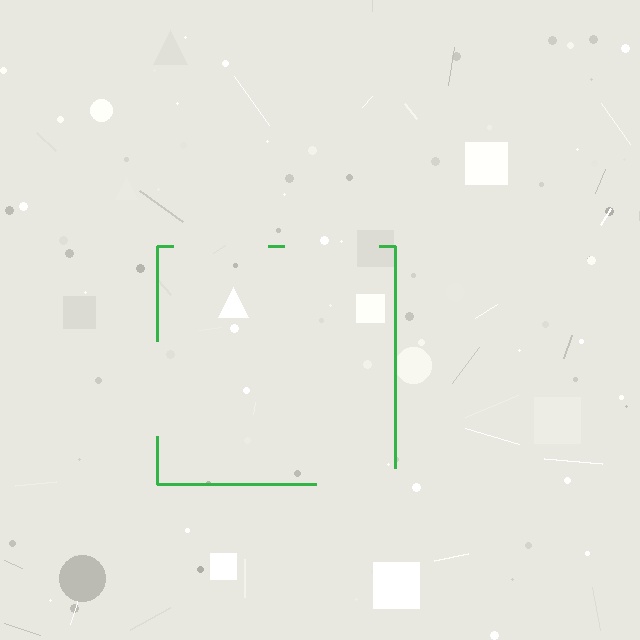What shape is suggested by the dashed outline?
The dashed outline suggests a square.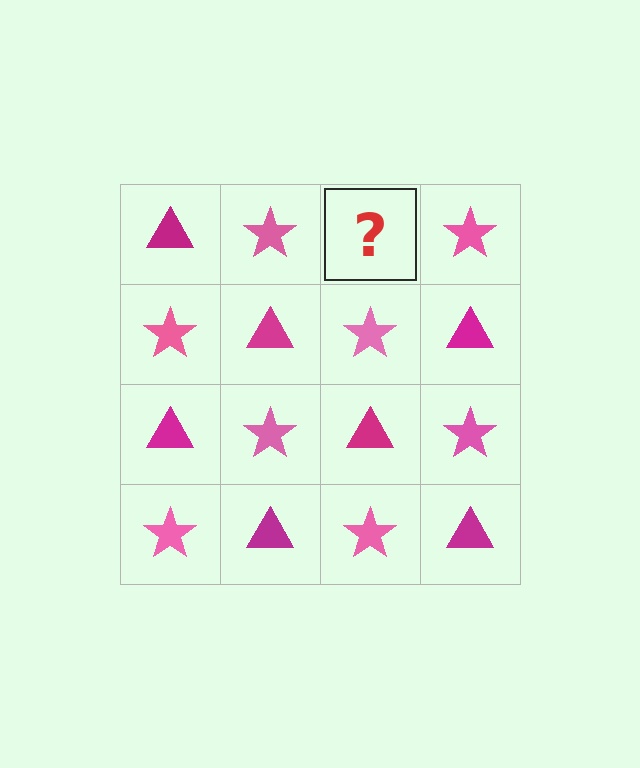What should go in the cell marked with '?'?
The missing cell should contain a magenta triangle.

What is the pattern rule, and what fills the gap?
The rule is that it alternates magenta triangle and pink star in a checkerboard pattern. The gap should be filled with a magenta triangle.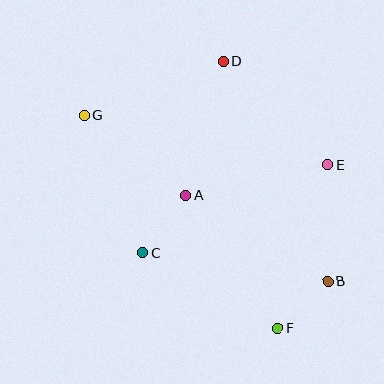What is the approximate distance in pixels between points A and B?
The distance between A and B is approximately 166 pixels.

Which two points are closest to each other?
Points B and F are closest to each other.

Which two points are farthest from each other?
Points B and G are farthest from each other.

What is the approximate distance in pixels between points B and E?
The distance between B and E is approximately 117 pixels.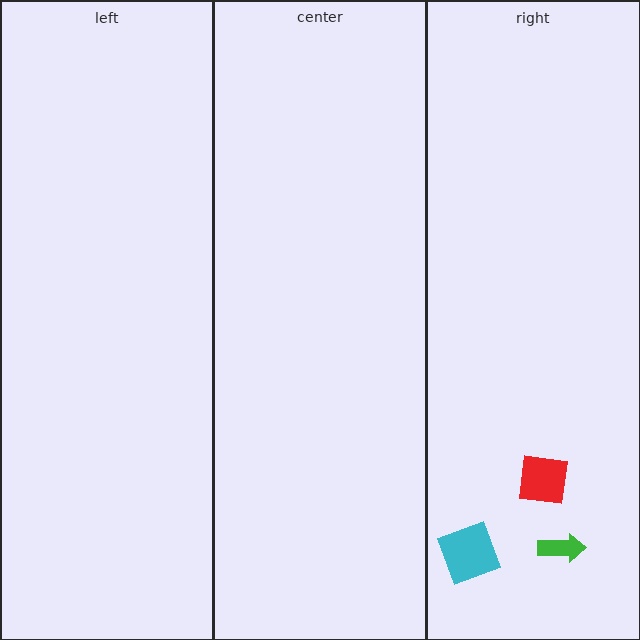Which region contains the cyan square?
The right region.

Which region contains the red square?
The right region.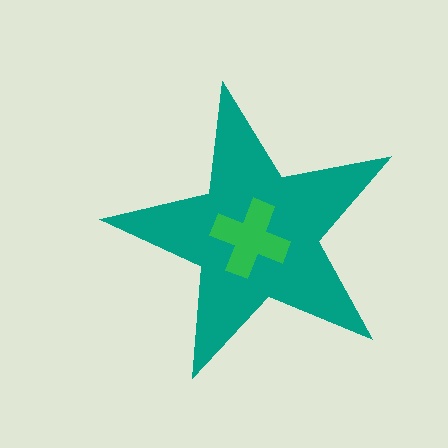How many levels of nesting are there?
2.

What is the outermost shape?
The teal star.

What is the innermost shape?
The green cross.